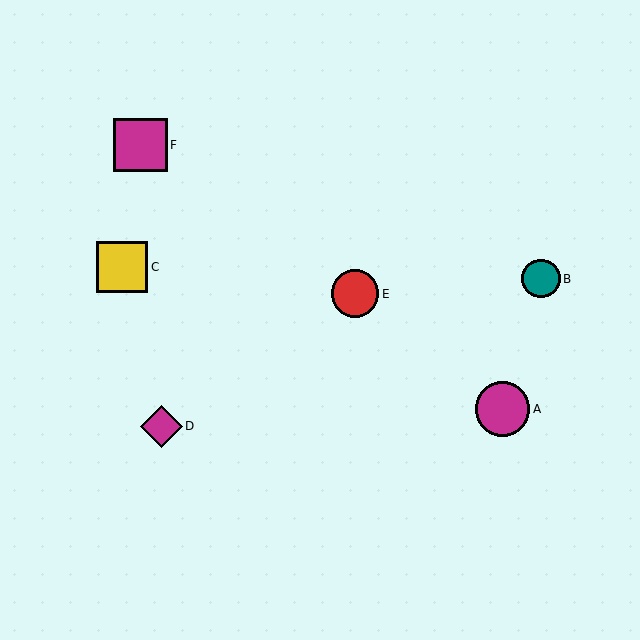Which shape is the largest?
The magenta circle (labeled A) is the largest.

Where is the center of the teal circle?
The center of the teal circle is at (541, 279).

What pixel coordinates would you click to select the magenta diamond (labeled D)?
Click at (162, 426) to select the magenta diamond D.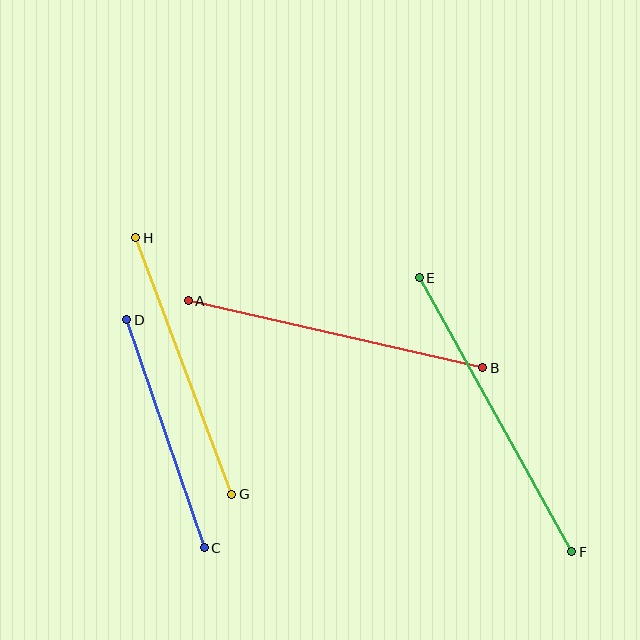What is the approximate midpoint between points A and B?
The midpoint is at approximately (335, 334) pixels.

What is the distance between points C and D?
The distance is approximately 241 pixels.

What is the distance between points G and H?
The distance is approximately 274 pixels.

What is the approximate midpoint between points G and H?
The midpoint is at approximately (184, 366) pixels.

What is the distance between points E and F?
The distance is approximately 314 pixels.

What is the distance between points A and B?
The distance is approximately 302 pixels.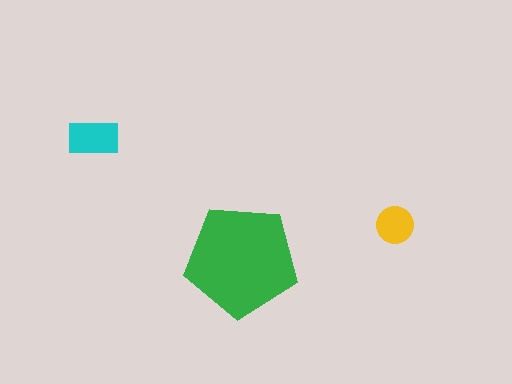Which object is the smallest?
The yellow circle.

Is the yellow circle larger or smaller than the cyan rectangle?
Smaller.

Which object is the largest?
The green pentagon.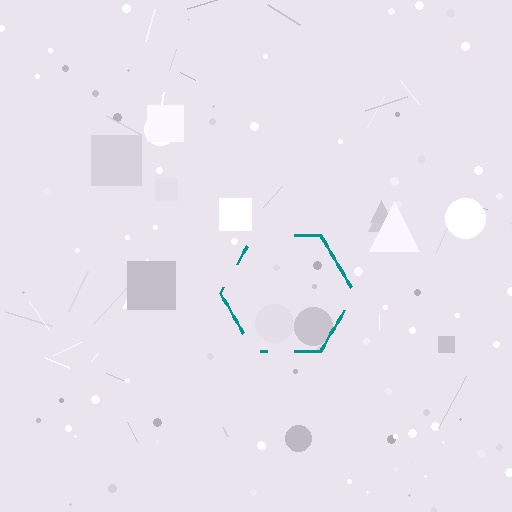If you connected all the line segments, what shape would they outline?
They would outline a hexagon.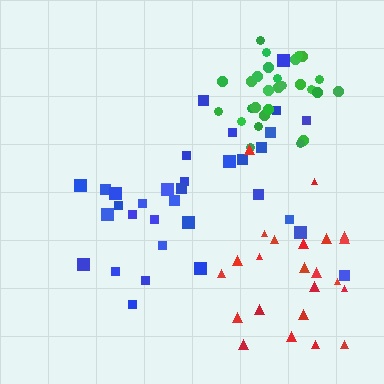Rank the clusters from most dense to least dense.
green, red, blue.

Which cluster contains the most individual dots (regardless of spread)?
Blue (33).